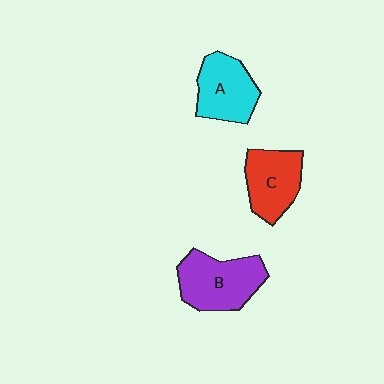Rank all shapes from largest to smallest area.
From largest to smallest: B (purple), A (cyan), C (red).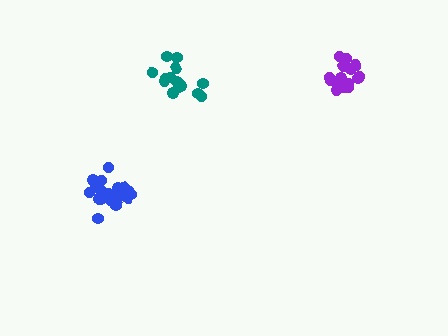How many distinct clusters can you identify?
There are 3 distinct clusters.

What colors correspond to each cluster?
The clusters are colored: purple, blue, teal.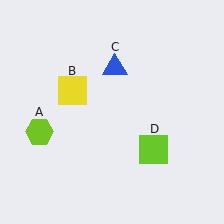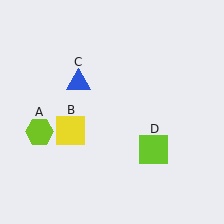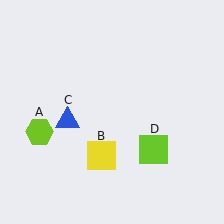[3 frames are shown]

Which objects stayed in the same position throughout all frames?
Lime hexagon (object A) and lime square (object D) remained stationary.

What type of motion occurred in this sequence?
The yellow square (object B), blue triangle (object C) rotated counterclockwise around the center of the scene.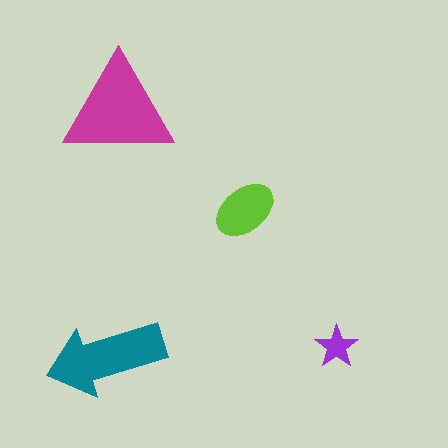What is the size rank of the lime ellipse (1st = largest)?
3rd.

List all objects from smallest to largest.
The purple star, the lime ellipse, the teal arrow, the magenta triangle.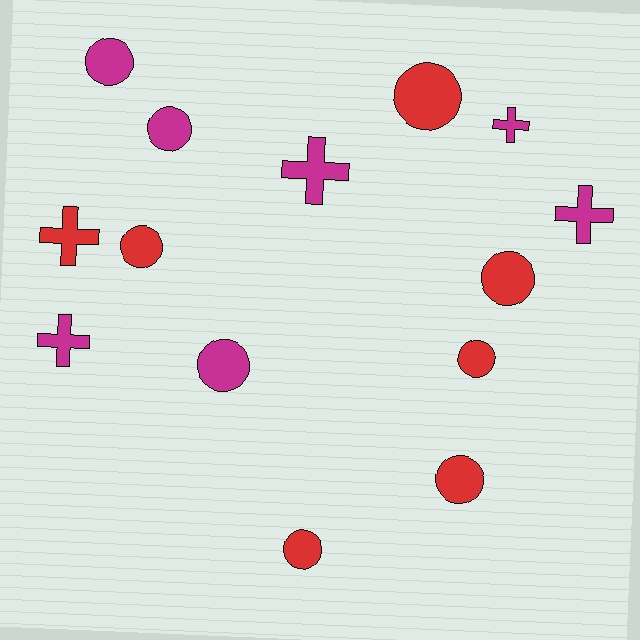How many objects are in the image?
There are 14 objects.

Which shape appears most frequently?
Circle, with 9 objects.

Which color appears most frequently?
Red, with 7 objects.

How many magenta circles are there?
There are 3 magenta circles.